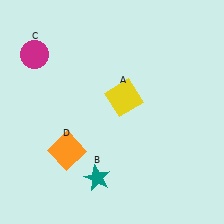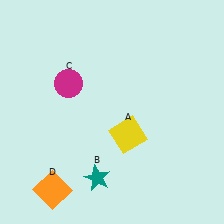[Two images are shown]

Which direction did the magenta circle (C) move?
The magenta circle (C) moved right.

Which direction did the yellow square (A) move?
The yellow square (A) moved down.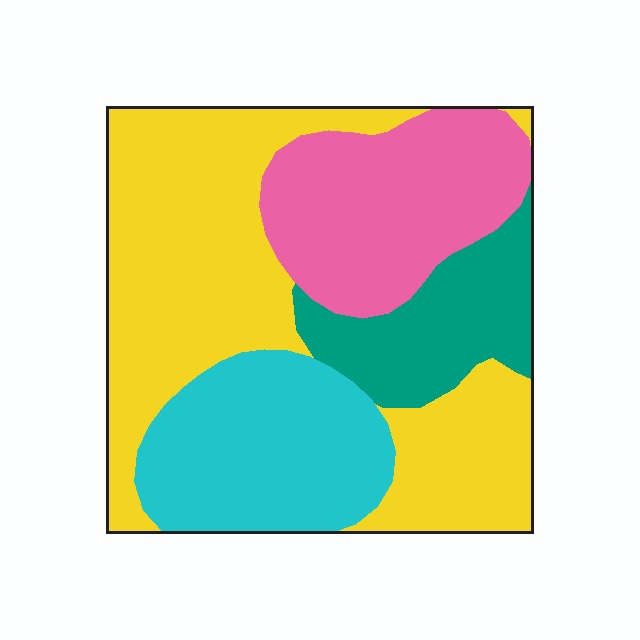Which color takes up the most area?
Yellow, at roughly 45%.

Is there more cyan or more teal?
Cyan.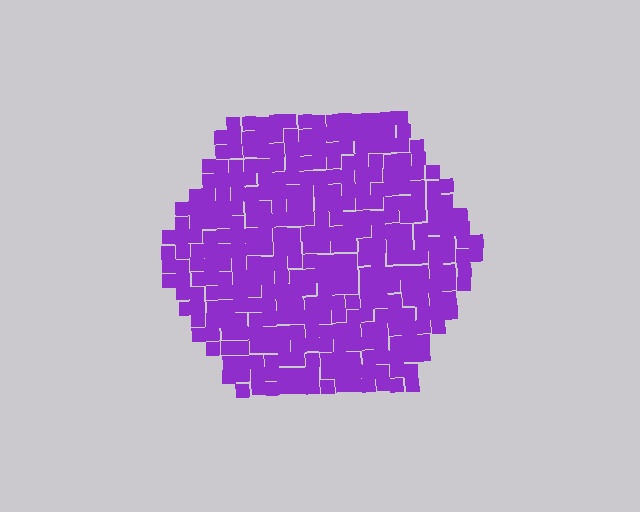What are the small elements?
The small elements are squares.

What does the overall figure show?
The overall figure shows a hexagon.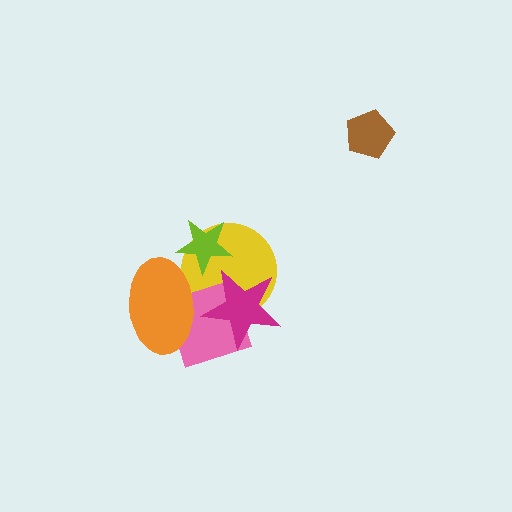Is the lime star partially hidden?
No, no other shape covers it.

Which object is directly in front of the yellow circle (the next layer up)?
The lime star is directly in front of the yellow circle.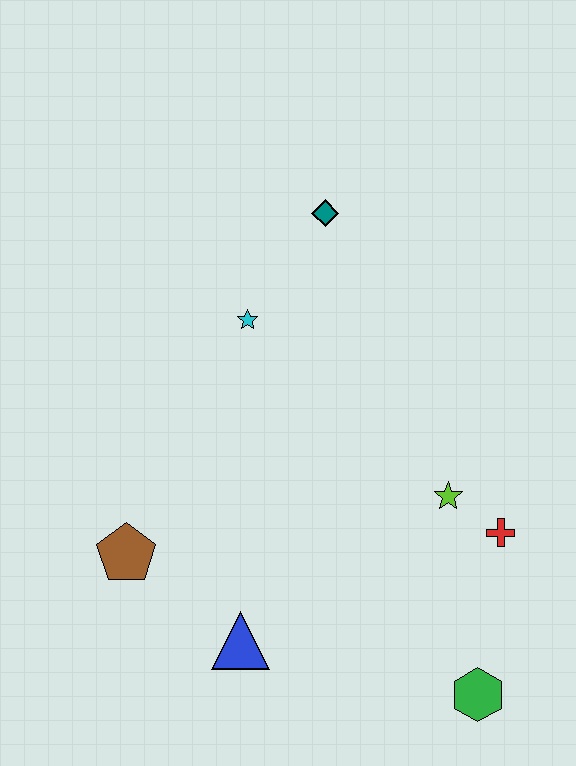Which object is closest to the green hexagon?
The red cross is closest to the green hexagon.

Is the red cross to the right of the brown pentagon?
Yes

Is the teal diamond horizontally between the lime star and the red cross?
No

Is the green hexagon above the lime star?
No